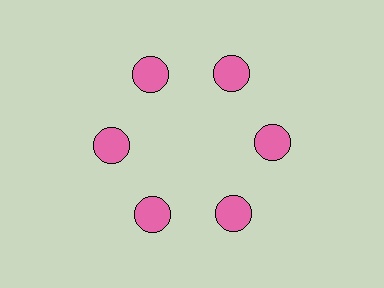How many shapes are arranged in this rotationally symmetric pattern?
There are 6 shapes, arranged in 6 groups of 1.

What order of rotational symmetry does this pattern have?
This pattern has 6-fold rotational symmetry.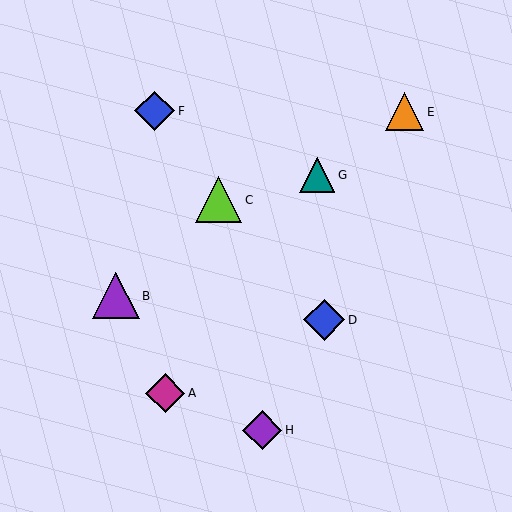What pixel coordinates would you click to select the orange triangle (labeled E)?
Click at (405, 112) to select the orange triangle E.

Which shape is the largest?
The lime triangle (labeled C) is the largest.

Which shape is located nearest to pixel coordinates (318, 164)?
The teal triangle (labeled G) at (317, 175) is nearest to that location.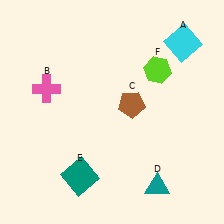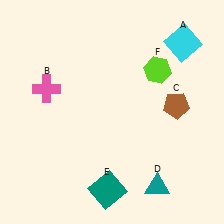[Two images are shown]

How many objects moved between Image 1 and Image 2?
2 objects moved between the two images.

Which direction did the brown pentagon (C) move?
The brown pentagon (C) moved right.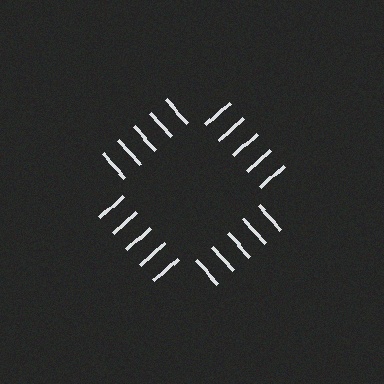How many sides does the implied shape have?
4 sides — the line-ends trace a square.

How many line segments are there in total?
20 — 5 along each of the 4 edges.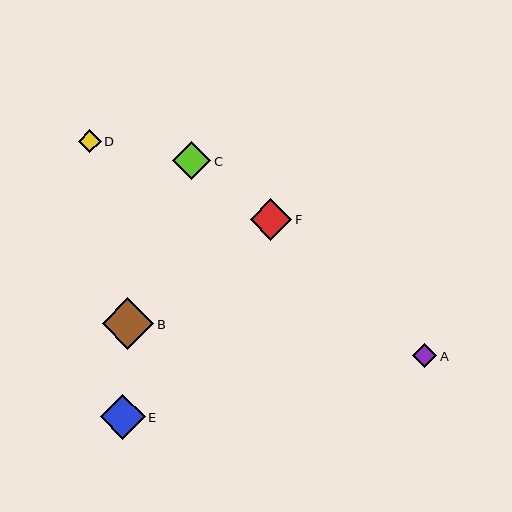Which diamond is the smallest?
Diamond D is the smallest with a size of approximately 23 pixels.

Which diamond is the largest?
Diamond B is the largest with a size of approximately 51 pixels.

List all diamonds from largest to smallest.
From largest to smallest: B, E, F, C, A, D.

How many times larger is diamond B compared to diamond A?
Diamond B is approximately 2.2 times the size of diamond A.